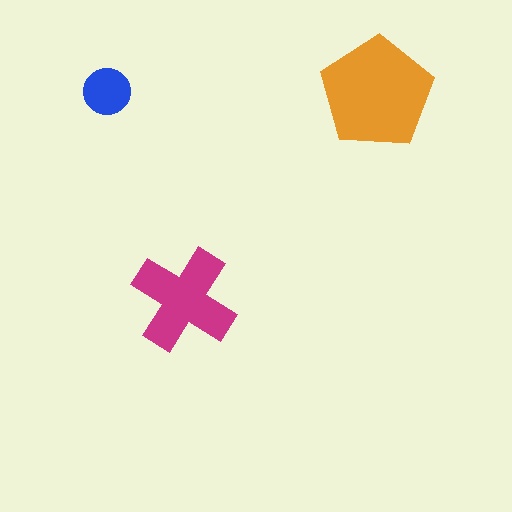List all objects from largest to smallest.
The orange pentagon, the magenta cross, the blue circle.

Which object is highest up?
The blue circle is topmost.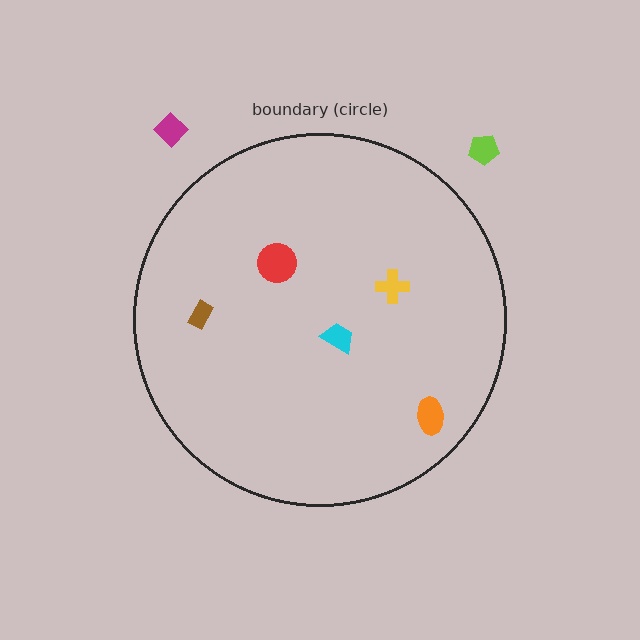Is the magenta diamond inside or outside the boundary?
Outside.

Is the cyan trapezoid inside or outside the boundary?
Inside.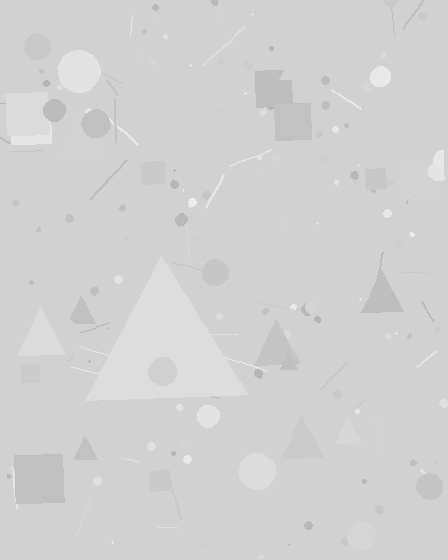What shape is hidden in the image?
A triangle is hidden in the image.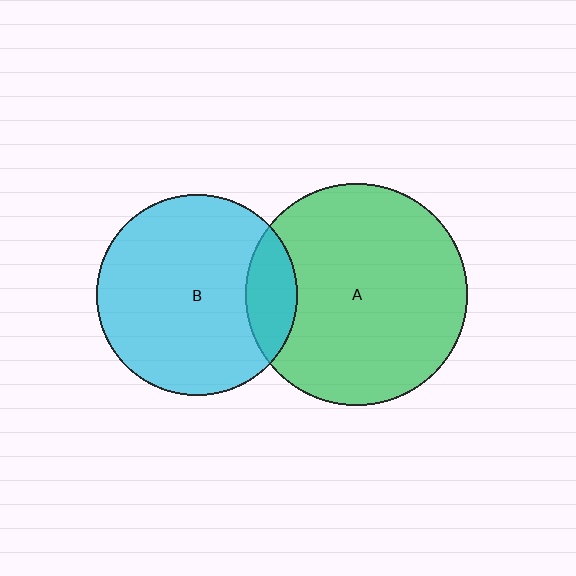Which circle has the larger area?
Circle A (green).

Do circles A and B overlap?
Yes.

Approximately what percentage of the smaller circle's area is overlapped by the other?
Approximately 15%.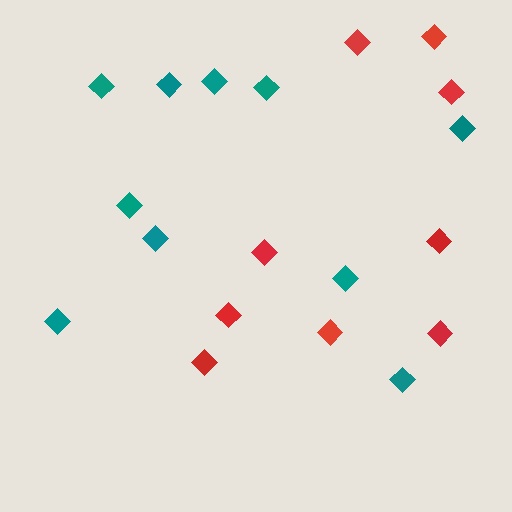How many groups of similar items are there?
There are 2 groups: one group of red diamonds (9) and one group of teal diamonds (10).